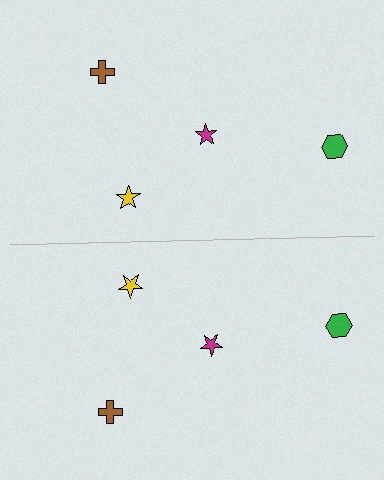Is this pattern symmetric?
Yes, this pattern has bilateral (reflection) symmetry.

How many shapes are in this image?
There are 8 shapes in this image.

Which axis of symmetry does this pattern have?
The pattern has a horizontal axis of symmetry running through the center of the image.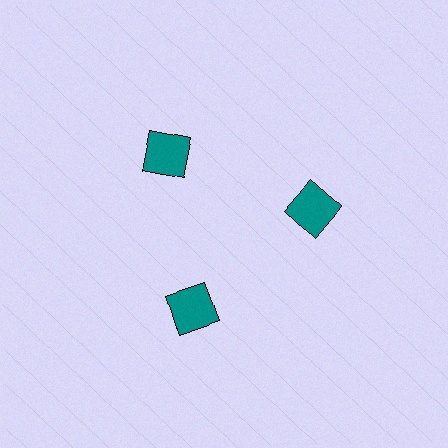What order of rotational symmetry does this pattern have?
This pattern has 3-fold rotational symmetry.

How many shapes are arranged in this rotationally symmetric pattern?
There are 3 shapes, arranged in 3 groups of 1.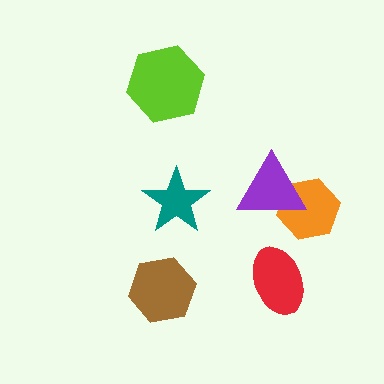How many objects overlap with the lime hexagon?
0 objects overlap with the lime hexagon.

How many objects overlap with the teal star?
0 objects overlap with the teal star.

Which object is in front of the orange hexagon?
The purple triangle is in front of the orange hexagon.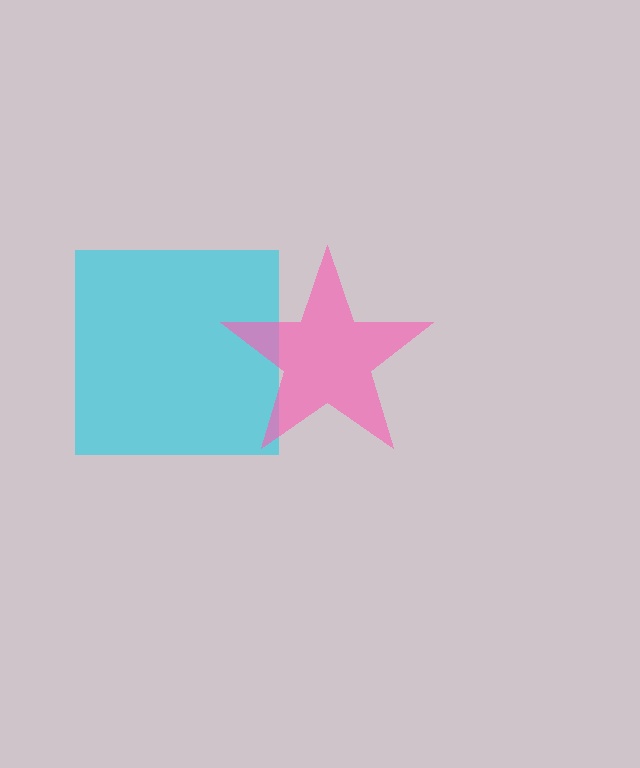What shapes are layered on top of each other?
The layered shapes are: a cyan square, a pink star.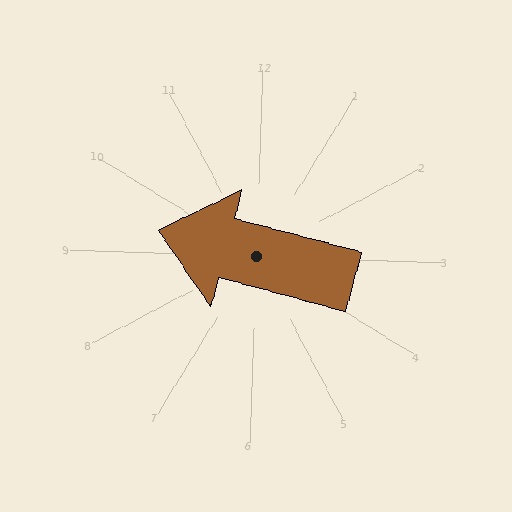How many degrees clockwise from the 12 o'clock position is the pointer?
Approximately 283 degrees.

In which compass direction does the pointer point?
West.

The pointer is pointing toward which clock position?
Roughly 9 o'clock.